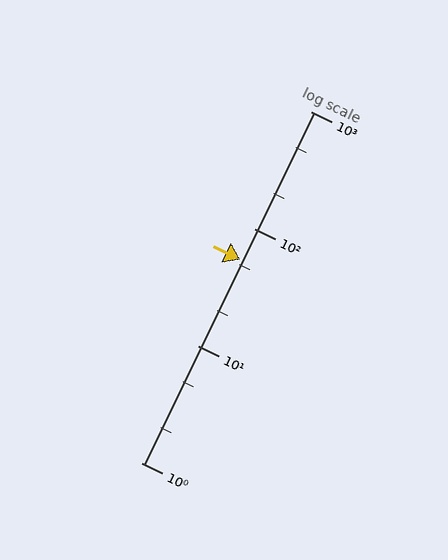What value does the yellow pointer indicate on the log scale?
The pointer indicates approximately 54.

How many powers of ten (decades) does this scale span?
The scale spans 3 decades, from 1 to 1000.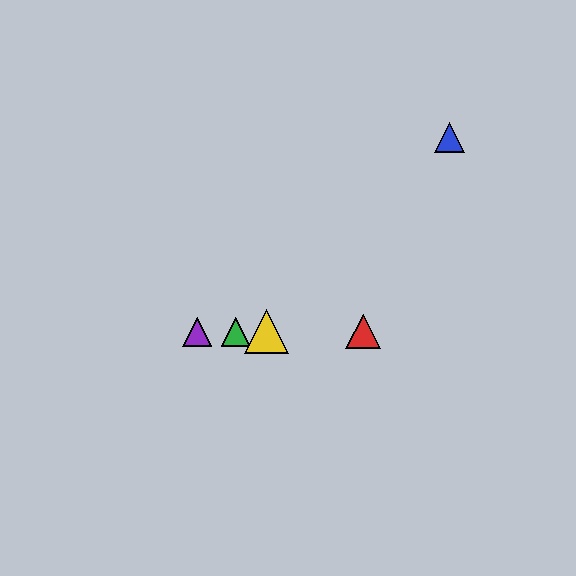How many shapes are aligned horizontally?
4 shapes (the red triangle, the green triangle, the yellow triangle, the purple triangle) are aligned horizontally.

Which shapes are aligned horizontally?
The red triangle, the green triangle, the yellow triangle, the purple triangle are aligned horizontally.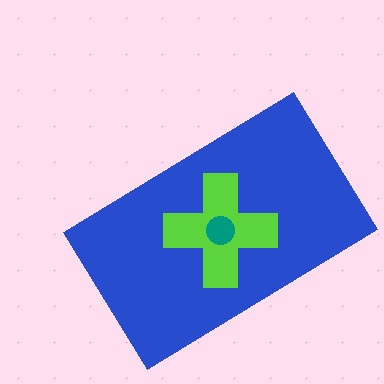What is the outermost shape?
The blue rectangle.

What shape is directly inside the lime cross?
The teal circle.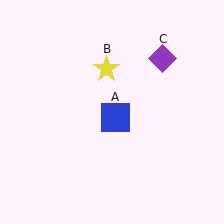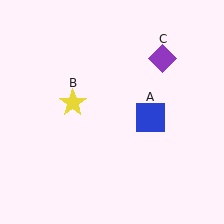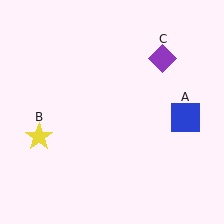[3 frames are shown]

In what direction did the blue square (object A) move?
The blue square (object A) moved right.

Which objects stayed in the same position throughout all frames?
Purple diamond (object C) remained stationary.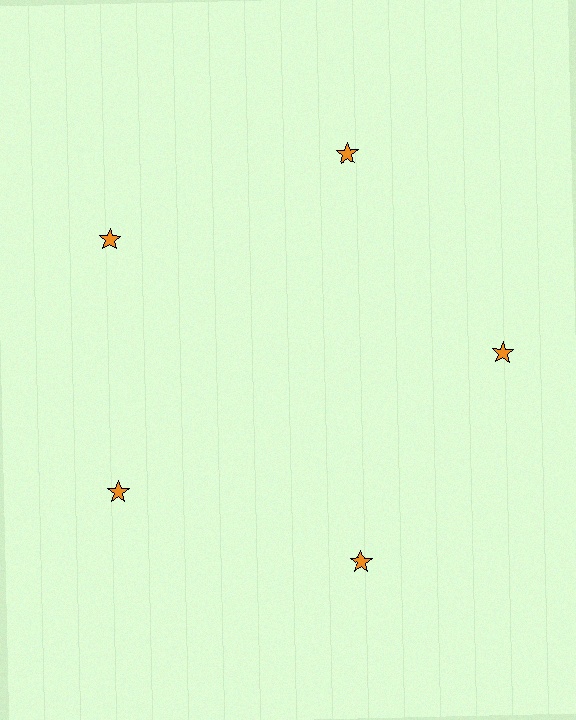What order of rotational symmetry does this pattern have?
This pattern has 5-fold rotational symmetry.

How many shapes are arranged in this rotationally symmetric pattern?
There are 5 shapes, arranged in 5 groups of 1.